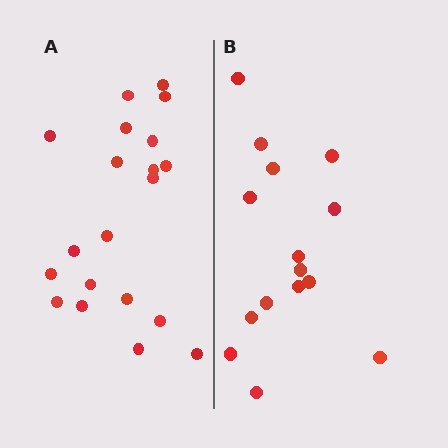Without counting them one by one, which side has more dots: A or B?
Region A (the left region) has more dots.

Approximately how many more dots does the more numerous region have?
Region A has about 5 more dots than region B.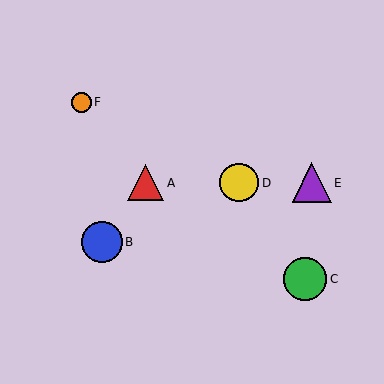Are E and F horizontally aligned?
No, E is at y≈183 and F is at y≈102.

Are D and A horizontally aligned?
Yes, both are at y≈183.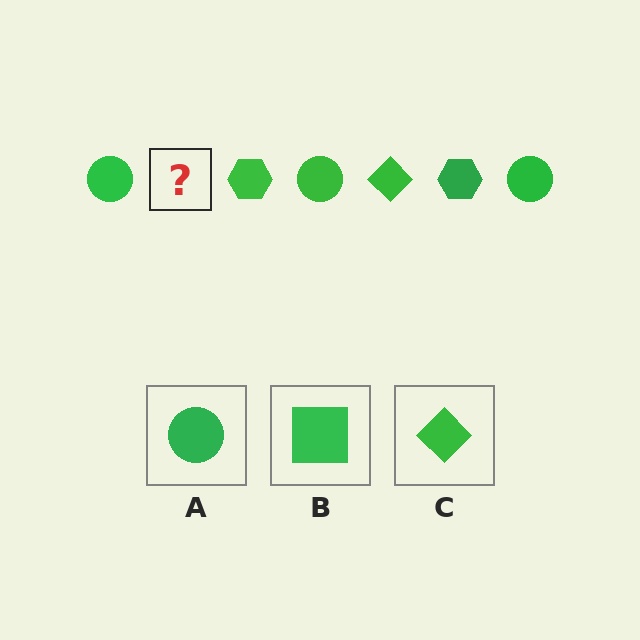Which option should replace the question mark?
Option C.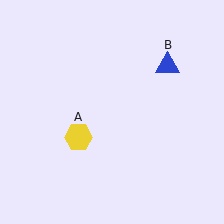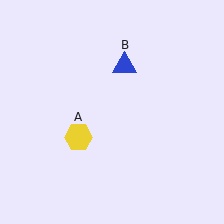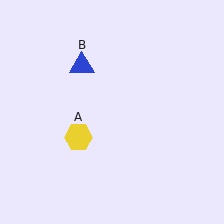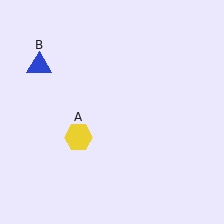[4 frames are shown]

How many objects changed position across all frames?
1 object changed position: blue triangle (object B).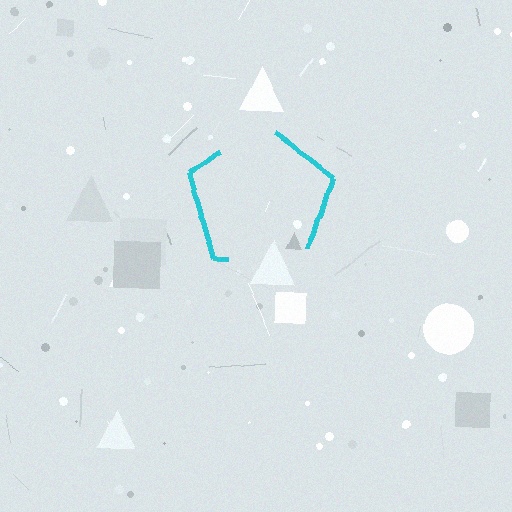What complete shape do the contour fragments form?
The contour fragments form a pentagon.